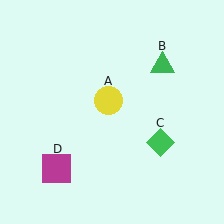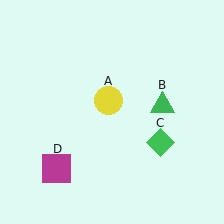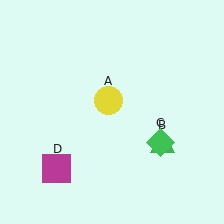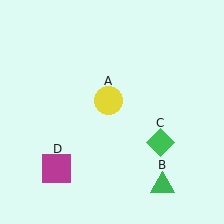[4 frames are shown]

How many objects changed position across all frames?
1 object changed position: green triangle (object B).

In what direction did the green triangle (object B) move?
The green triangle (object B) moved down.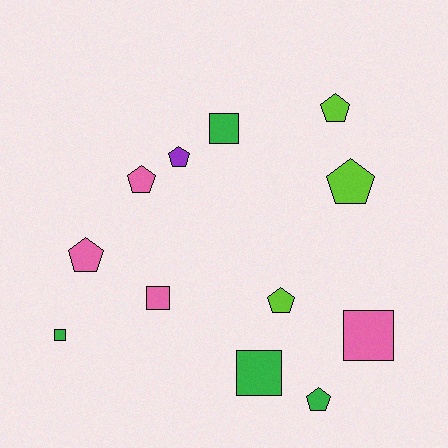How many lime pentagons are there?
There are 3 lime pentagons.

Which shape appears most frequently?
Pentagon, with 7 objects.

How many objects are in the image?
There are 12 objects.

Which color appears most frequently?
Pink, with 4 objects.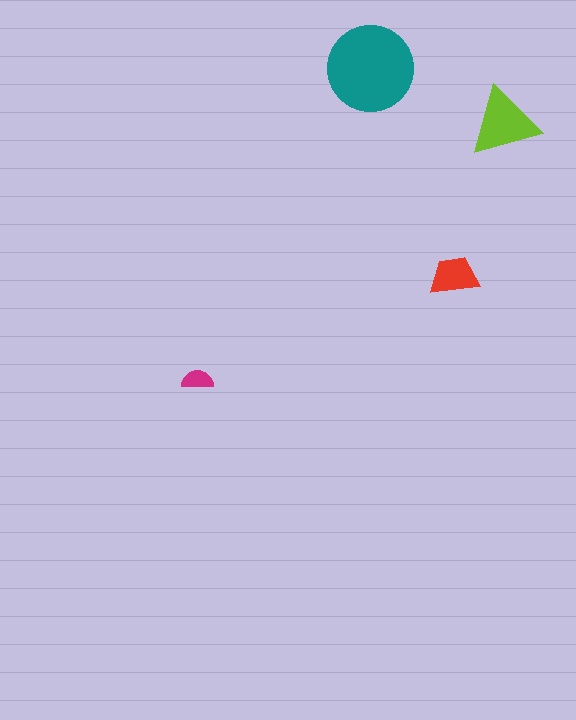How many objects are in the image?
There are 4 objects in the image.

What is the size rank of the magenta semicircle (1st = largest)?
4th.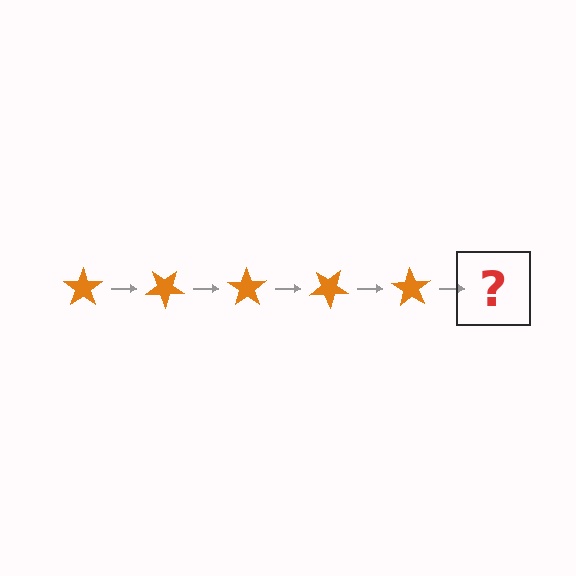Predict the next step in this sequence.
The next step is an orange star rotated 175 degrees.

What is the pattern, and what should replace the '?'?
The pattern is that the star rotates 35 degrees each step. The '?' should be an orange star rotated 175 degrees.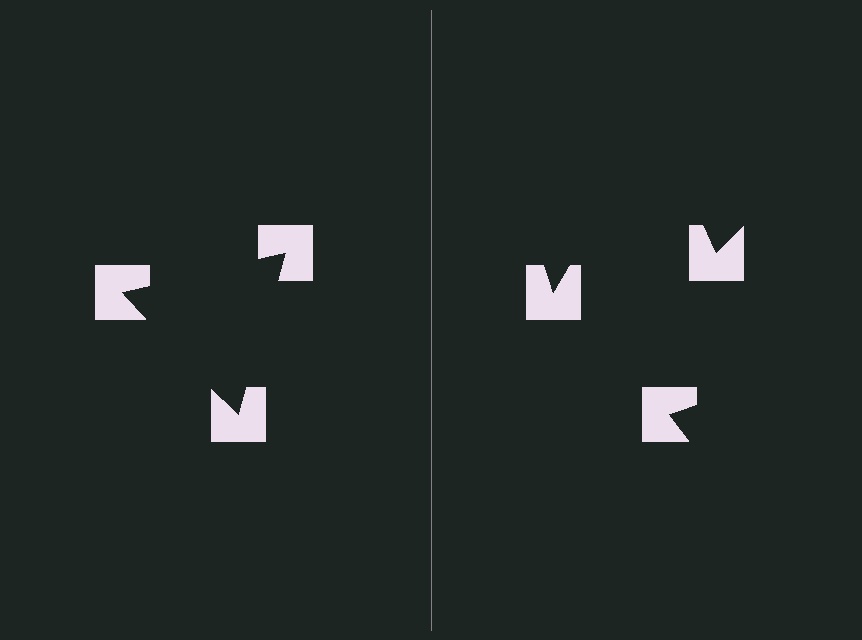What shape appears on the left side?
An illusory triangle.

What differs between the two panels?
The notched squares are positioned identically on both sides; only the wedge orientations differ. On the left they align to a triangle; on the right they are misaligned.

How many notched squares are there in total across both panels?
6 — 3 on each side.